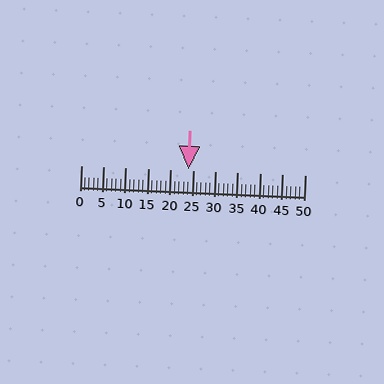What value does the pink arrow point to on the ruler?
The pink arrow points to approximately 24.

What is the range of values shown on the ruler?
The ruler shows values from 0 to 50.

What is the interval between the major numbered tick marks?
The major tick marks are spaced 5 units apart.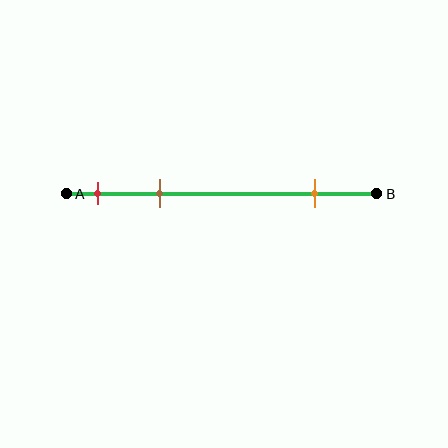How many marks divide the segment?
There are 3 marks dividing the segment.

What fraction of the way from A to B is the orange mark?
The orange mark is approximately 80% (0.8) of the way from A to B.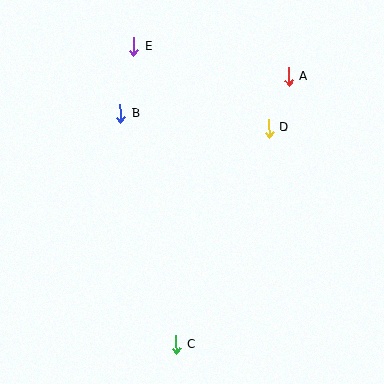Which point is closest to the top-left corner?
Point E is closest to the top-left corner.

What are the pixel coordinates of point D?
Point D is at (269, 128).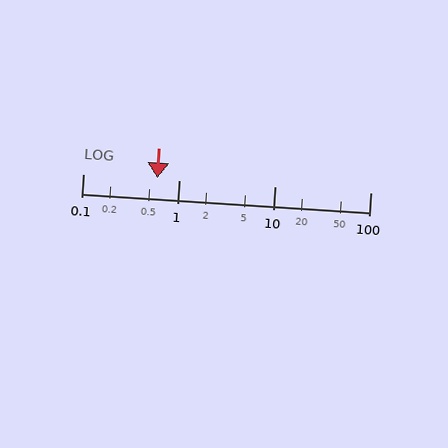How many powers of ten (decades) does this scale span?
The scale spans 3 decades, from 0.1 to 100.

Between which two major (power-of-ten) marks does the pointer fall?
The pointer is between 0.1 and 1.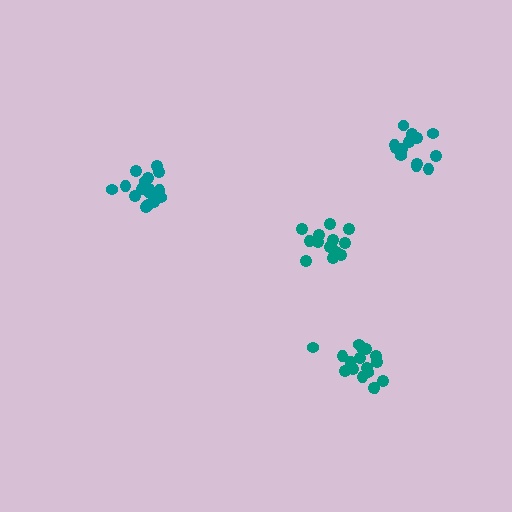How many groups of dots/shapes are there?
There are 4 groups.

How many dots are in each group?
Group 1: 14 dots, Group 2: 18 dots, Group 3: 14 dots, Group 4: 18 dots (64 total).